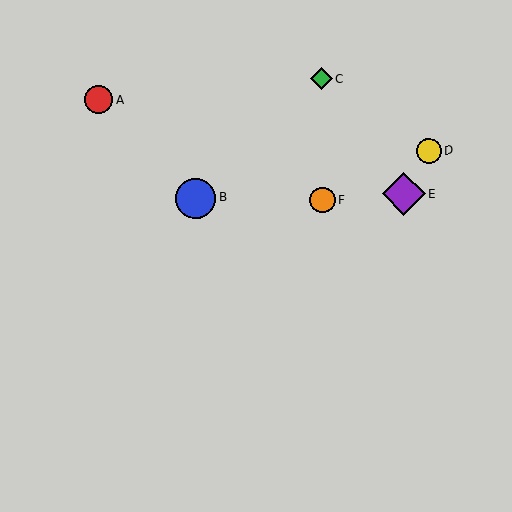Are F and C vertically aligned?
Yes, both are at x≈323.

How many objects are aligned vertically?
2 objects (C, F) are aligned vertically.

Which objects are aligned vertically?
Objects C, F are aligned vertically.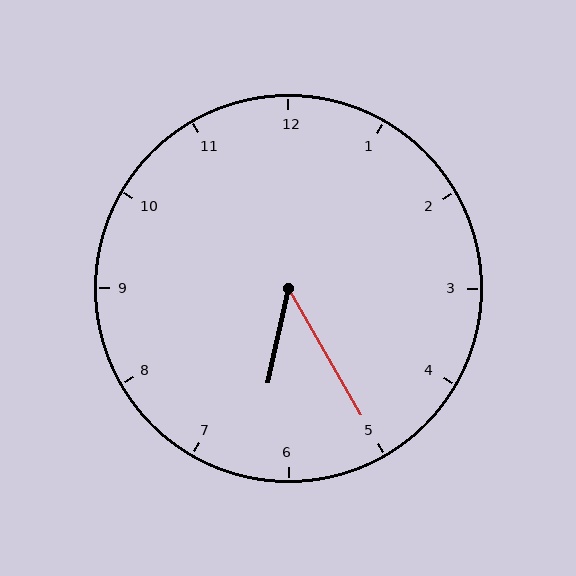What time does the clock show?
6:25.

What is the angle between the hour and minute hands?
Approximately 42 degrees.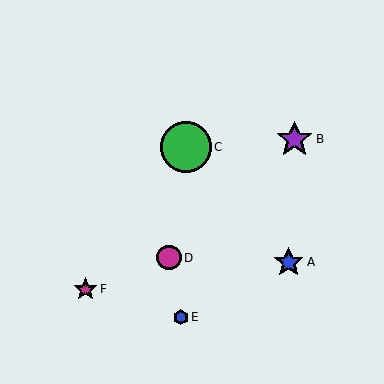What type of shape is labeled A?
Shape A is a blue star.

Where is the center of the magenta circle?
The center of the magenta circle is at (169, 258).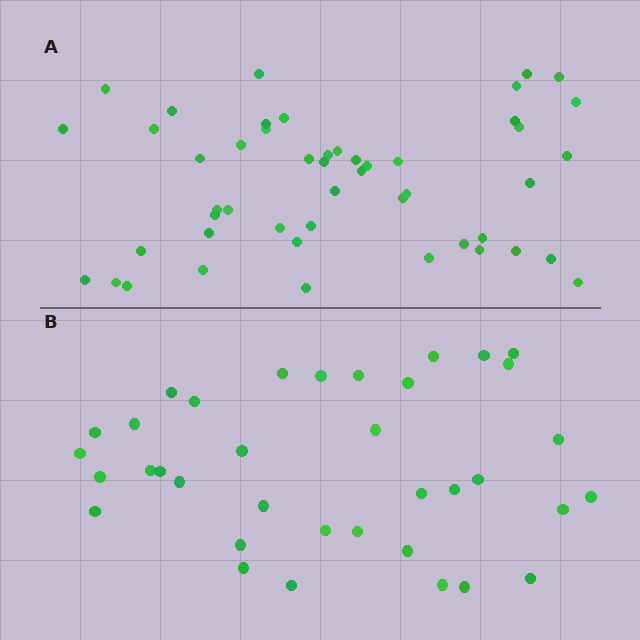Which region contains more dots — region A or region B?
Region A (the top region) has more dots.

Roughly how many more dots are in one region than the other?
Region A has approximately 15 more dots than region B.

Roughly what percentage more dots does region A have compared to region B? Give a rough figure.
About 35% more.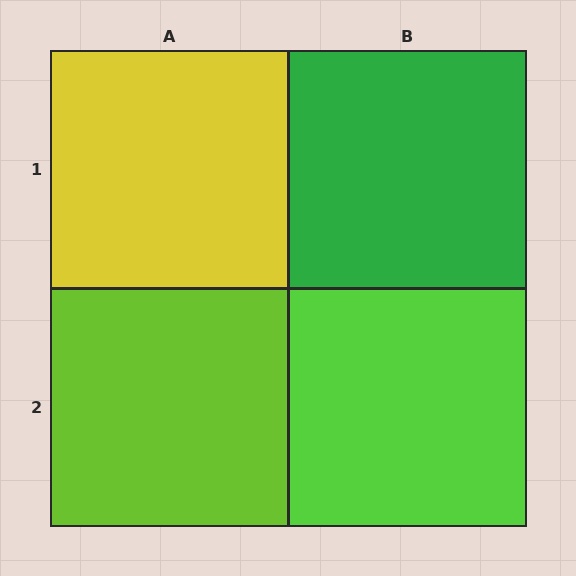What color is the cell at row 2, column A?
Lime.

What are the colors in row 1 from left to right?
Yellow, green.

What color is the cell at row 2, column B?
Lime.